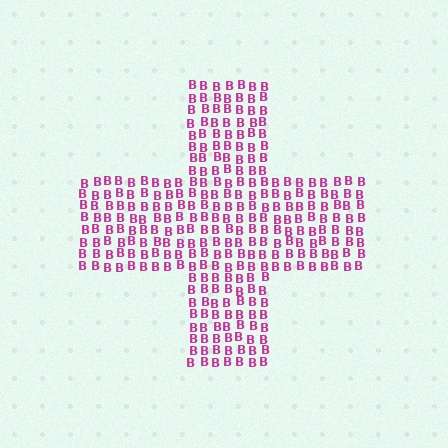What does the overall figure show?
The overall figure shows a cross.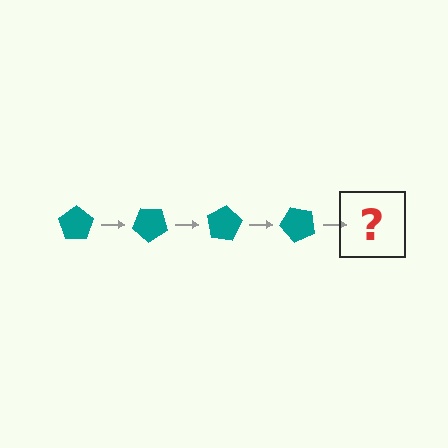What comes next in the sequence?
The next element should be a teal pentagon rotated 160 degrees.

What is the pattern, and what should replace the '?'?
The pattern is that the pentagon rotates 40 degrees each step. The '?' should be a teal pentagon rotated 160 degrees.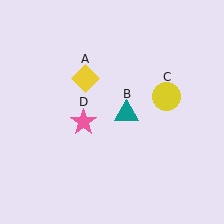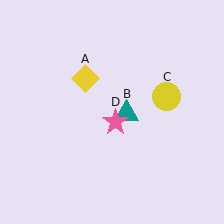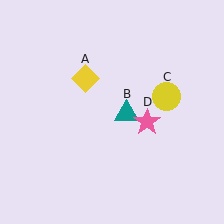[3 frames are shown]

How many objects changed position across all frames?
1 object changed position: pink star (object D).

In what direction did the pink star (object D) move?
The pink star (object D) moved right.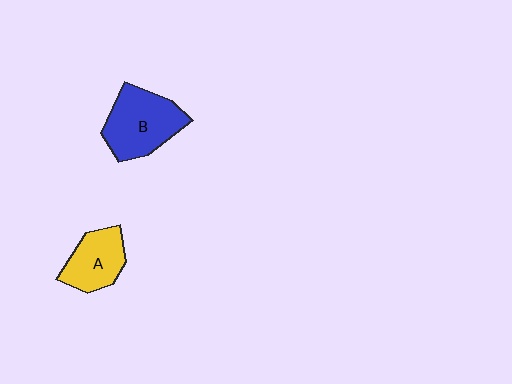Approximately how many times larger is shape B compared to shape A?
Approximately 1.4 times.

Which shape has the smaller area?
Shape A (yellow).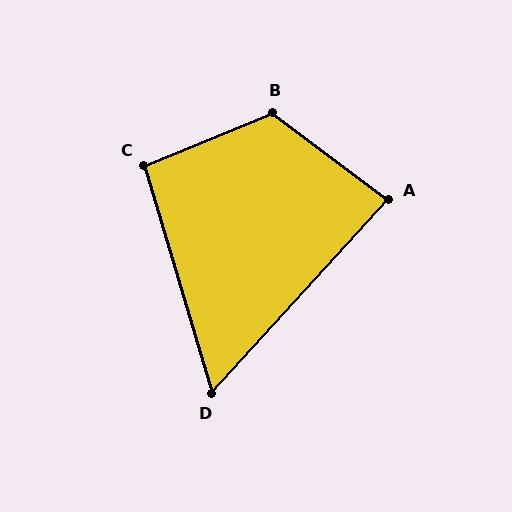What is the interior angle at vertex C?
Approximately 96 degrees (obtuse).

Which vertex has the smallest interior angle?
D, at approximately 59 degrees.